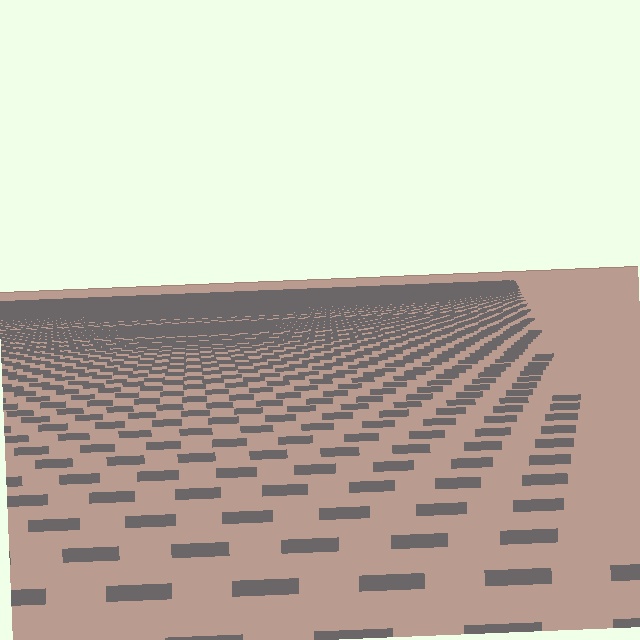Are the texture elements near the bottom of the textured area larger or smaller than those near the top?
Larger. Near the bottom, elements are closer to the viewer and appear at a bigger on-screen size.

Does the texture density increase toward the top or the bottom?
Density increases toward the top.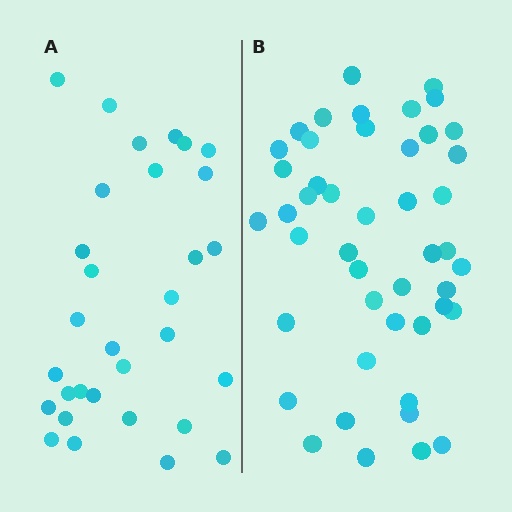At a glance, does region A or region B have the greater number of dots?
Region B (the right region) has more dots.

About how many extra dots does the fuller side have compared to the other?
Region B has approximately 15 more dots than region A.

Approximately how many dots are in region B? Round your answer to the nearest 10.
About 50 dots. (The exact count is 46, which rounds to 50.)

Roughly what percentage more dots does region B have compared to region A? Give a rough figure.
About 50% more.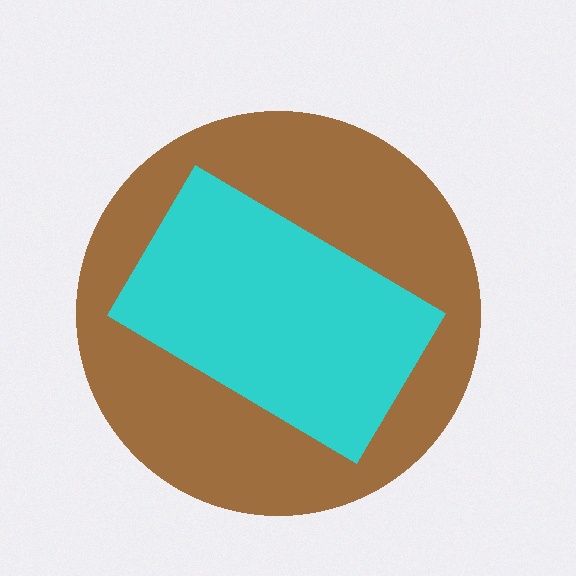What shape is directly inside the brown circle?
The cyan rectangle.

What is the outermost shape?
The brown circle.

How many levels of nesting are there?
2.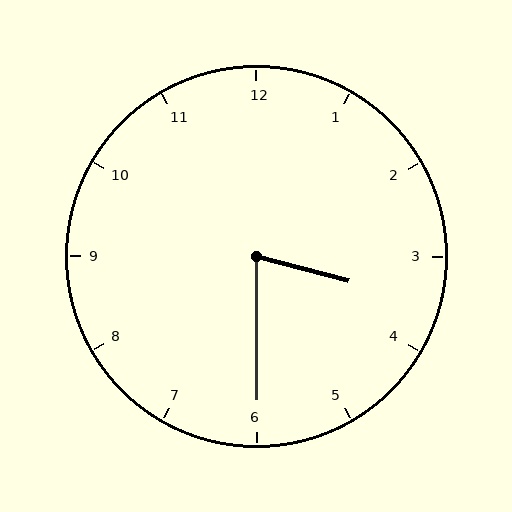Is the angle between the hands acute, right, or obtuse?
It is acute.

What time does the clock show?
3:30.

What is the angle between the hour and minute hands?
Approximately 75 degrees.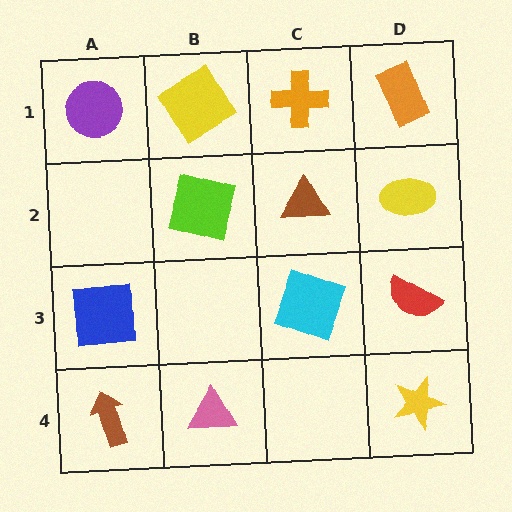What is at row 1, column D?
An orange rectangle.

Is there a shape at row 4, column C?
No, that cell is empty.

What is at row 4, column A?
A brown arrow.